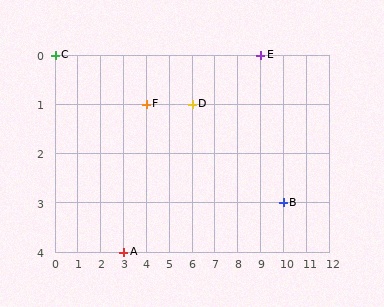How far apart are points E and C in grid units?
Points E and C are 9 columns apart.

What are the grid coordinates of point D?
Point D is at grid coordinates (6, 1).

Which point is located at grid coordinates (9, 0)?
Point E is at (9, 0).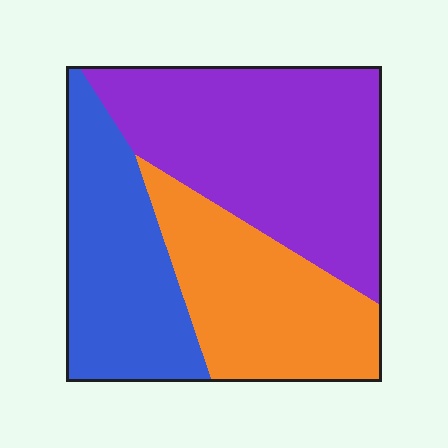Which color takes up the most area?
Purple, at roughly 45%.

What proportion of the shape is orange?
Orange covers roughly 30% of the shape.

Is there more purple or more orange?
Purple.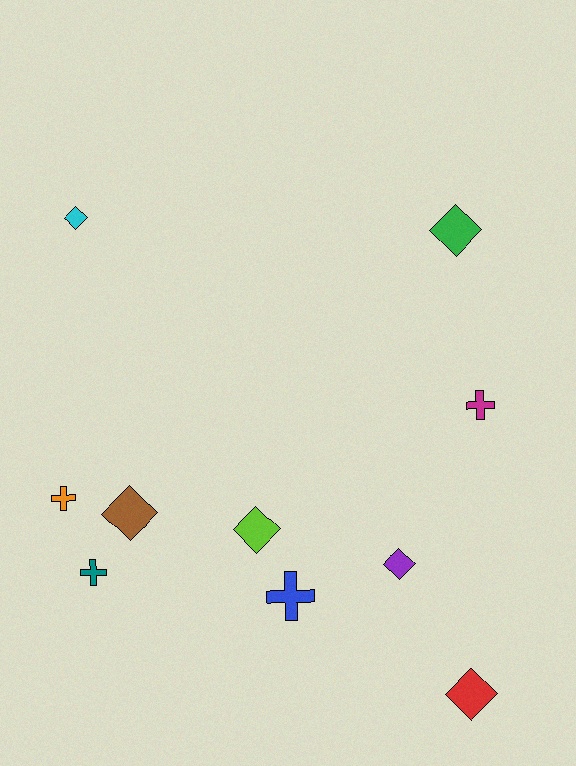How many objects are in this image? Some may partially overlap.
There are 10 objects.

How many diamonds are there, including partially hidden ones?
There are 6 diamonds.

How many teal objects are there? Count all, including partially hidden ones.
There is 1 teal object.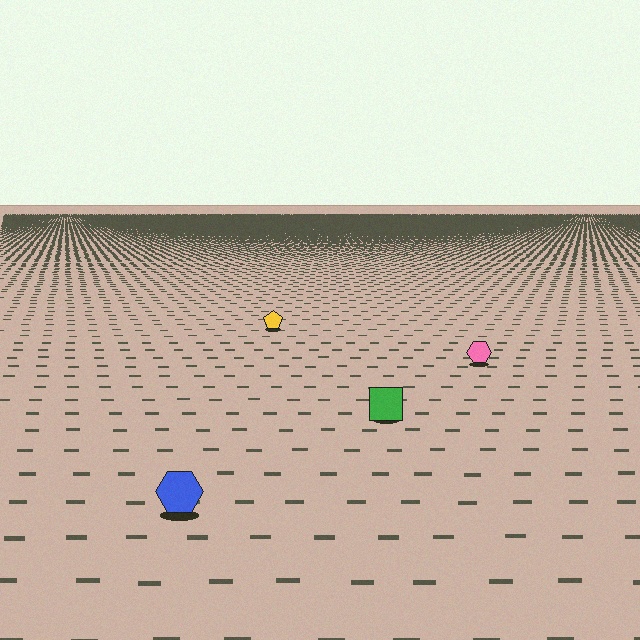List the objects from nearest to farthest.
From nearest to farthest: the blue hexagon, the green square, the pink hexagon, the yellow pentagon.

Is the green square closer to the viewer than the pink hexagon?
Yes. The green square is closer — you can tell from the texture gradient: the ground texture is coarser near it.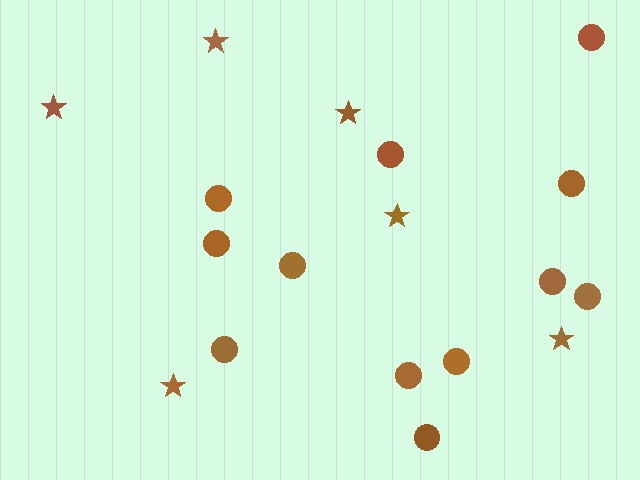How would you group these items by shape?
There are 2 groups: one group of stars (6) and one group of circles (12).